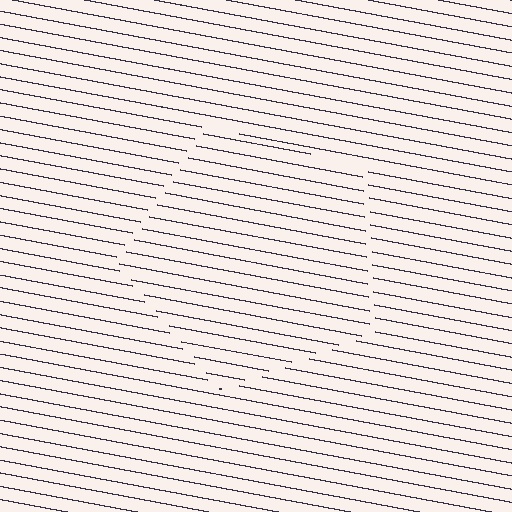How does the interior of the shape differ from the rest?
The interior of the shape contains the same grating, shifted by half a period — the contour is defined by the phase discontinuity where line-ends from the inner and outer gratings abut.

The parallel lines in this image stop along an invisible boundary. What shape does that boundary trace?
An illusory pentagon. The interior of the shape contains the same grating, shifted by half a period — the contour is defined by the phase discontinuity where line-ends from the inner and outer gratings abut.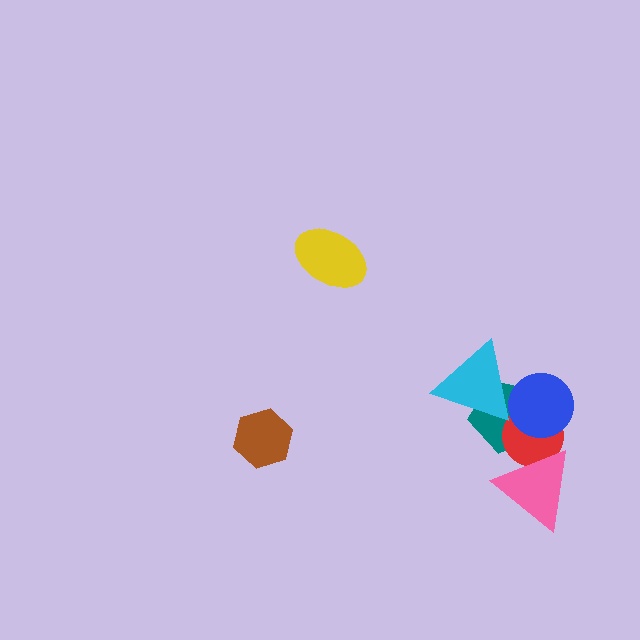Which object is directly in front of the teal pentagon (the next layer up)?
The red circle is directly in front of the teal pentagon.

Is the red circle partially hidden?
Yes, it is partially covered by another shape.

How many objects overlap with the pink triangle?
1 object overlaps with the pink triangle.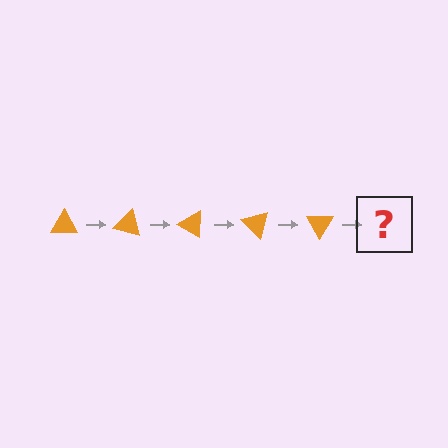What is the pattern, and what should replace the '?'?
The pattern is that the triangle rotates 15 degrees each step. The '?' should be an orange triangle rotated 75 degrees.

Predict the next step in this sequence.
The next step is an orange triangle rotated 75 degrees.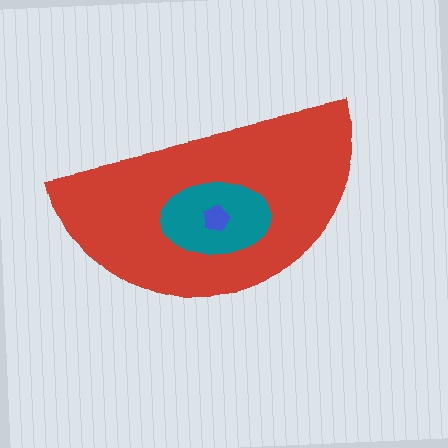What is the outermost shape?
The red semicircle.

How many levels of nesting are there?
3.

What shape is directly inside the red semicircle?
The teal ellipse.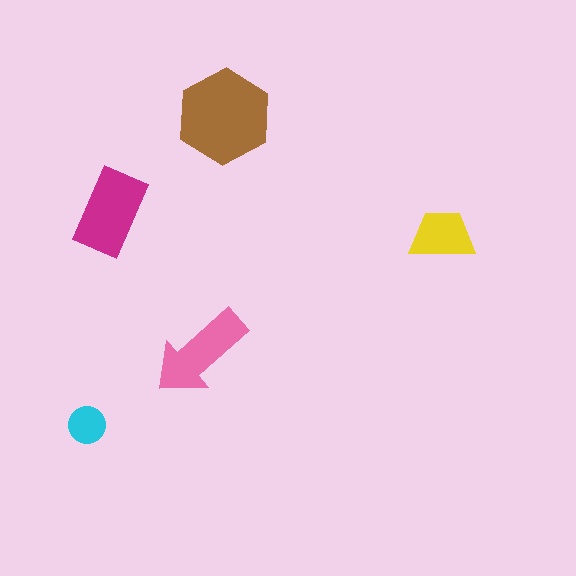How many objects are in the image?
There are 5 objects in the image.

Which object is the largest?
The brown hexagon.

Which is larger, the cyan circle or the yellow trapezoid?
The yellow trapezoid.